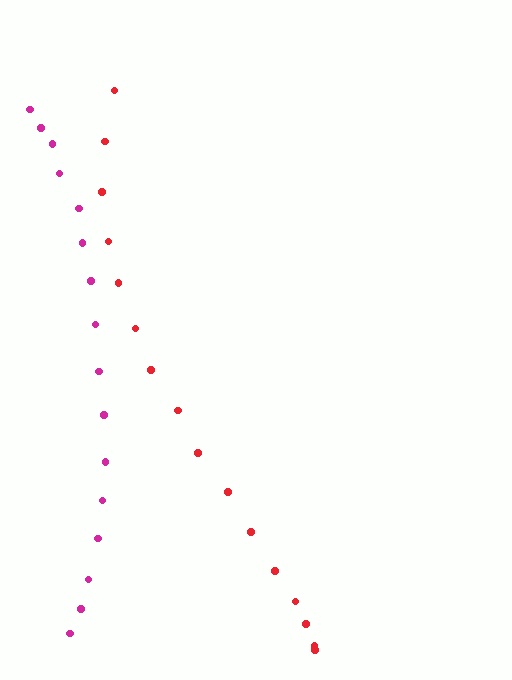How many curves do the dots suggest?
There are 2 distinct paths.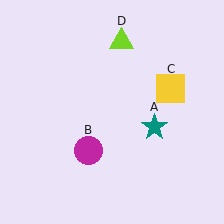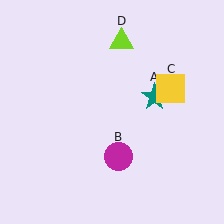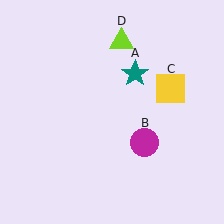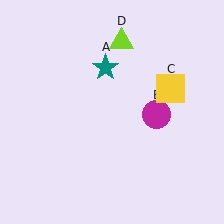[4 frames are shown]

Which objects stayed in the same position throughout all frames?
Yellow square (object C) and lime triangle (object D) remained stationary.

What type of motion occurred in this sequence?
The teal star (object A), magenta circle (object B) rotated counterclockwise around the center of the scene.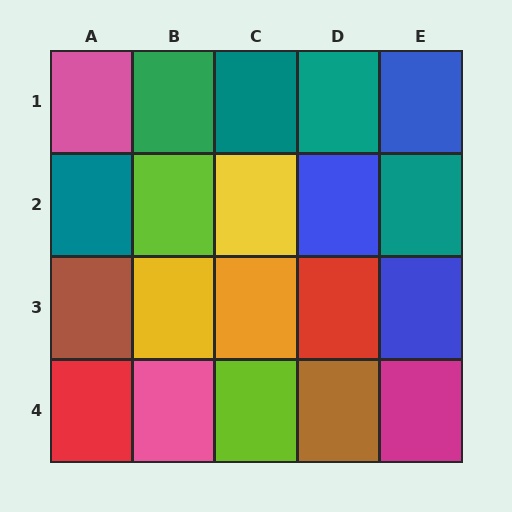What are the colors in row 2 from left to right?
Teal, lime, yellow, blue, teal.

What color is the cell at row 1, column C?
Teal.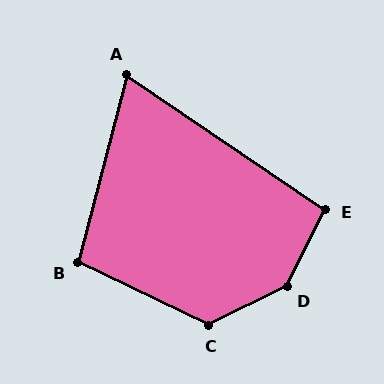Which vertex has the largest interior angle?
D, at approximately 142 degrees.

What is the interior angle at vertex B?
Approximately 101 degrees (obtuse).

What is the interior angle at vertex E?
Approximately 98 degrees (obtuse).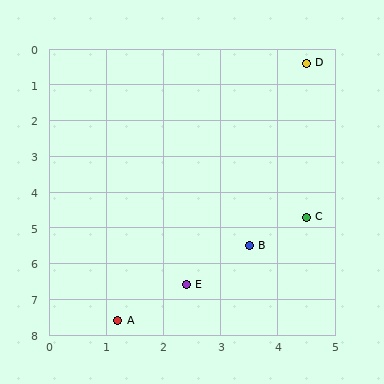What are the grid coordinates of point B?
Point B is at approximately (3.5, 5.5).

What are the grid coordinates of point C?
Point C is at approximately (4.5, 4.7).